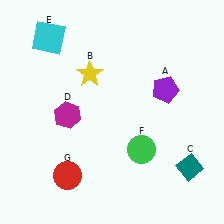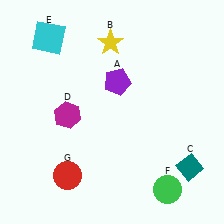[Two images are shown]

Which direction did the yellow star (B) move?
The yellow star (B) moved up.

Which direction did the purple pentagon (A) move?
The purple pentagon (A) moved left.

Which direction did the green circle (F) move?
The green circle (F) moved down.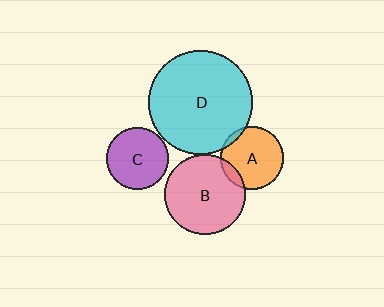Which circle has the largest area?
Circle D (cyan).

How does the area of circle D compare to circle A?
Approximately 2.8 times.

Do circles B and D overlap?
Yes.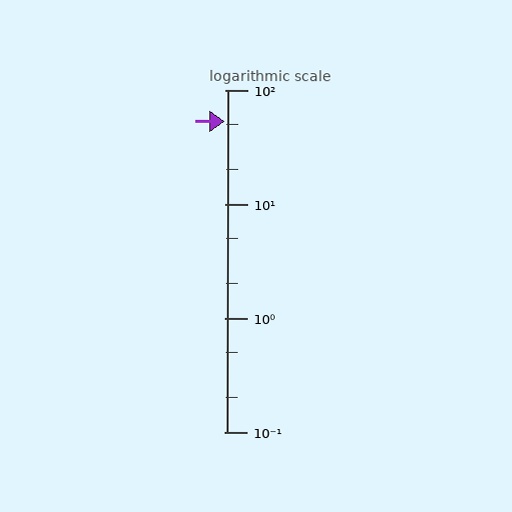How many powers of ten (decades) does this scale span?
The scale spans 3 decades, from 0.1 to 100.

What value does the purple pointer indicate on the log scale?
The pointer indicates approximately 53.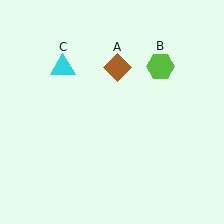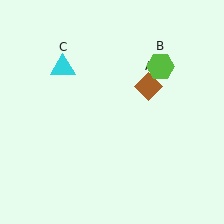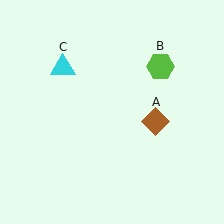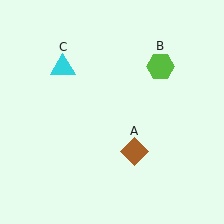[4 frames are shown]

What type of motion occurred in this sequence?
The brown diamond (object A) rotated clockwise around the center of the scene.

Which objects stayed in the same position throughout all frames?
Lime hexagon (object B) and cyan triangle (object C) remained stationary.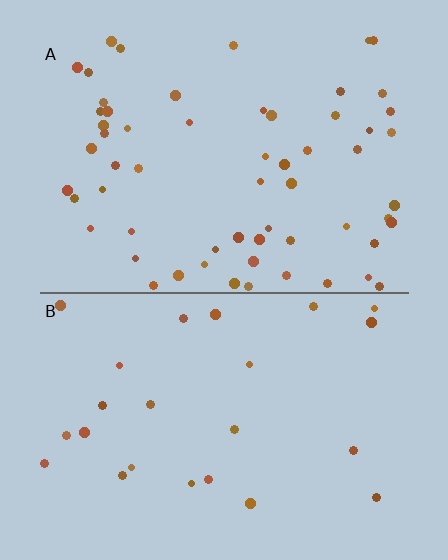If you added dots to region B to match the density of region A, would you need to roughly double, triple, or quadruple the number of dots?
Approximately double.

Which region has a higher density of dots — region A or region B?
A (the top).